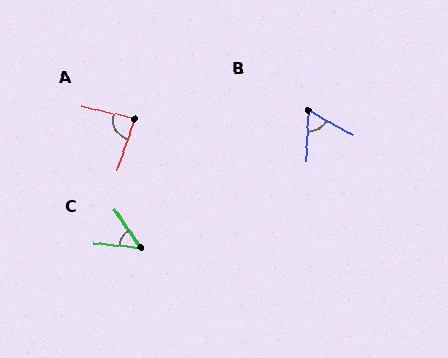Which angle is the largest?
A, at approximately 84 degrees.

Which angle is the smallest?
C, at approximately 50 degrees.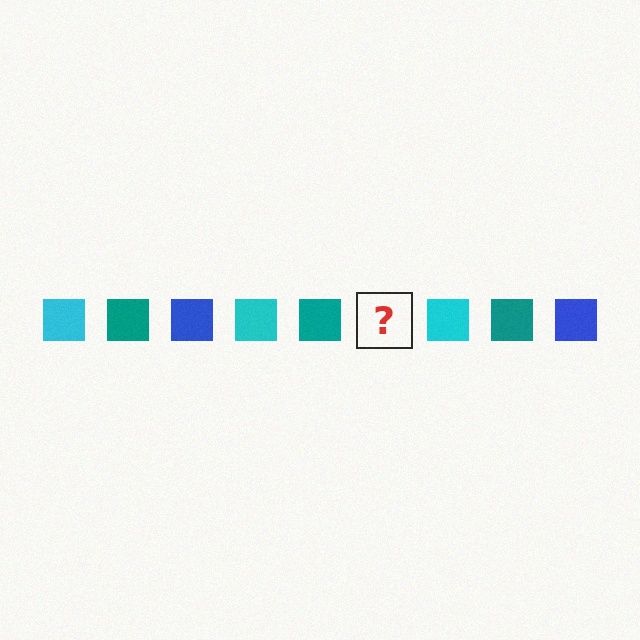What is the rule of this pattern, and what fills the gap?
The rule is that the pattern cycles through cyan, teal, blue squares. The gap should be filled with a blue square.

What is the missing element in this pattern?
The missing element is a blue square.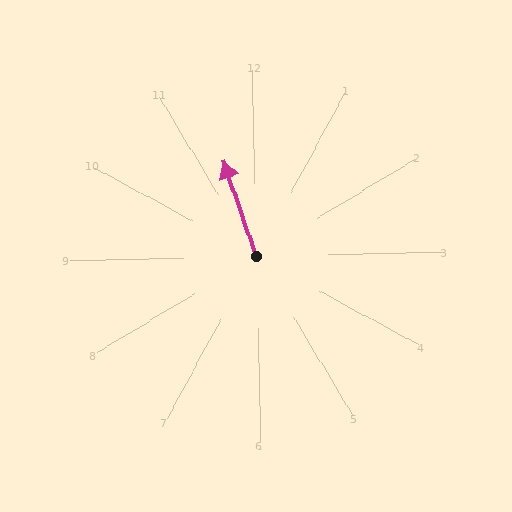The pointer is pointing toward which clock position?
Roughly 11 o'clock.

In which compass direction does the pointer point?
North.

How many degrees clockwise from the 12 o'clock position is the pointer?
Approximately 343 degrees.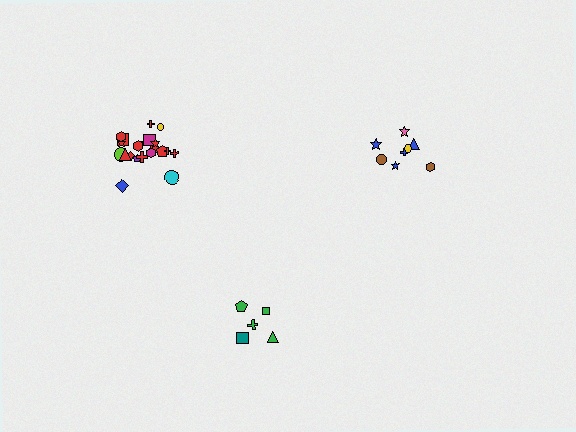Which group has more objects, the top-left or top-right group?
The top-left group.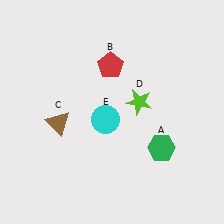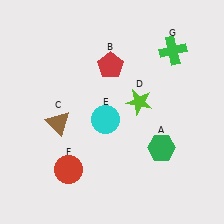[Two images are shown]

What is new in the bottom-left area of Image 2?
A red circle (F) was added in the bottom-left area of Image 2.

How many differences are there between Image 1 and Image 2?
There are 2 differences between the two images.